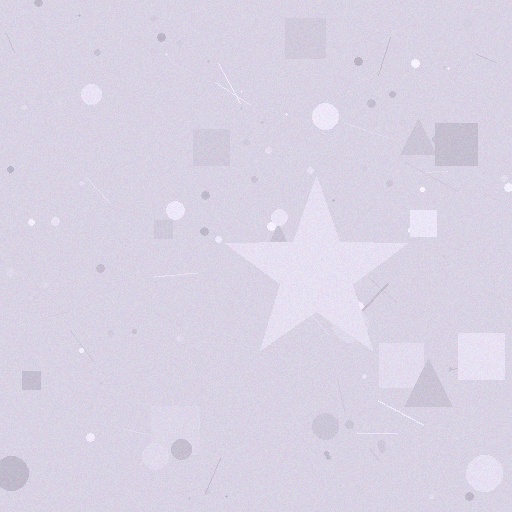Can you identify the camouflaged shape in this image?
The camouflaged shape is a star.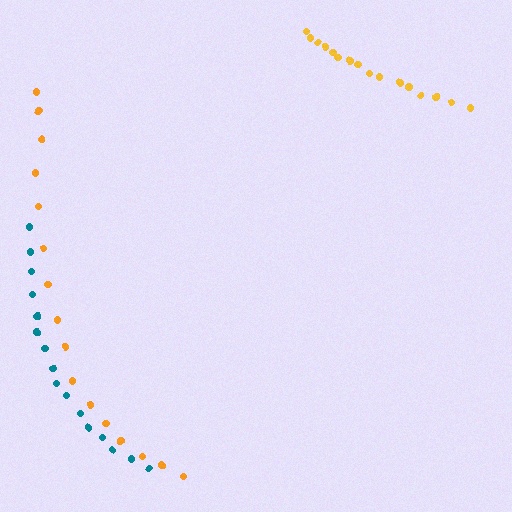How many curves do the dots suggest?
There are 3 distinct paths.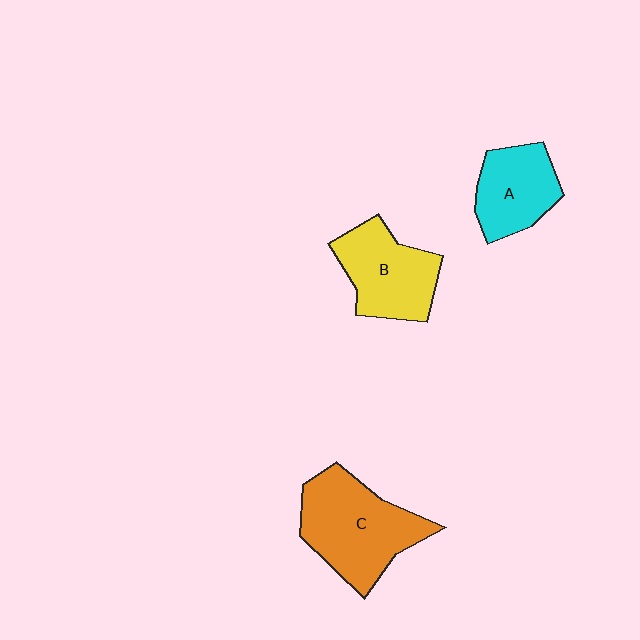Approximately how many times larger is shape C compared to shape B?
Approximately 1.3 times.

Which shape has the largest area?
Shape C (orange).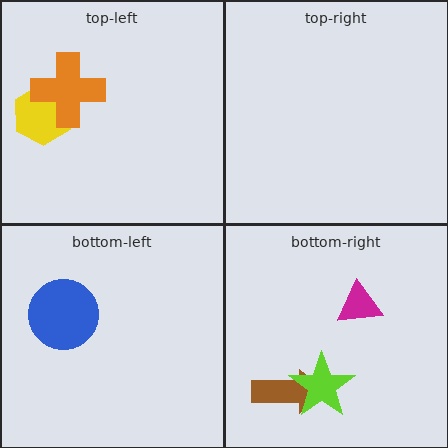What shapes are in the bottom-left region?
The blue circle.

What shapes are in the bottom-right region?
The brown arrow, the magenta triangle, the lime star.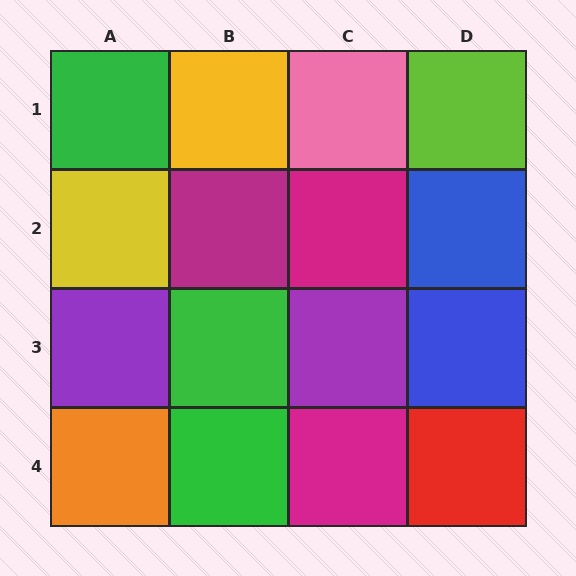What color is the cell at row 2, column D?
Blue.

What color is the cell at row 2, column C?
Magenta.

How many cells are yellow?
2 cells are yellow.